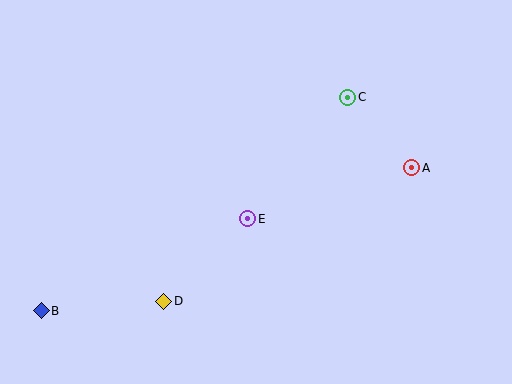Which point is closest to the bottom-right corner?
Point A is closest to the bottom-right corner.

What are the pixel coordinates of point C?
Point C is at (348, 97).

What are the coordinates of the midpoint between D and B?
The midpoint between D and B is at (102, 306).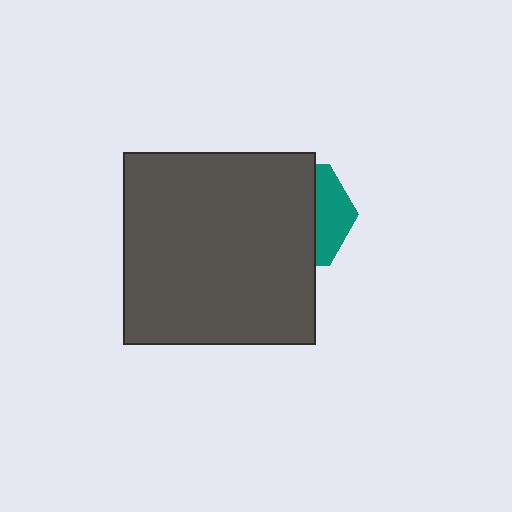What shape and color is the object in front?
The object in front is a dark gray square.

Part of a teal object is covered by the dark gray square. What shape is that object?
It is a hexagon.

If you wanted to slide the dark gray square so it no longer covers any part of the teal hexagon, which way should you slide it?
Slide it left — that is the most direct way to separate the two shapes.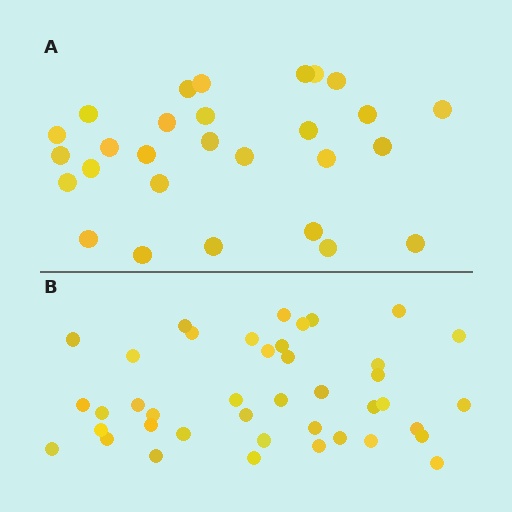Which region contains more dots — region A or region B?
Region B (the bottom region) has more dots.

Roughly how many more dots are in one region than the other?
Region B has approximately 15 more dots than region A.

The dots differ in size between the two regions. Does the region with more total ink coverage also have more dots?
No. Region A has more total ink coverage because its dots are larger, but region B actually contains more individual dots. Total area can be misleading — the number of items is what matters here.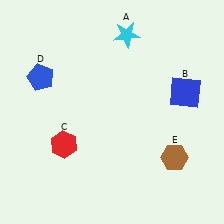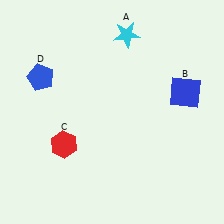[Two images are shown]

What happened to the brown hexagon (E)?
The brown hexagon (E) was removed in Image 2. It was in the bottom-right area of Image 1.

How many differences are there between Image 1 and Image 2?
There is 1 difference between the two images.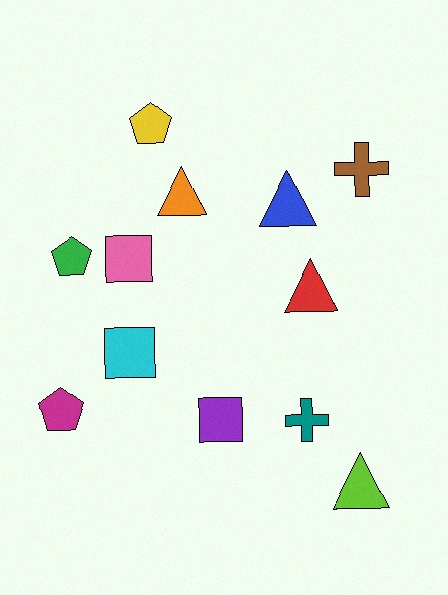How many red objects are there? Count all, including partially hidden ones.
There is 1 red object.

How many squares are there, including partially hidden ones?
There are 3 squares.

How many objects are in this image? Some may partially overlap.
There are 12 objects.